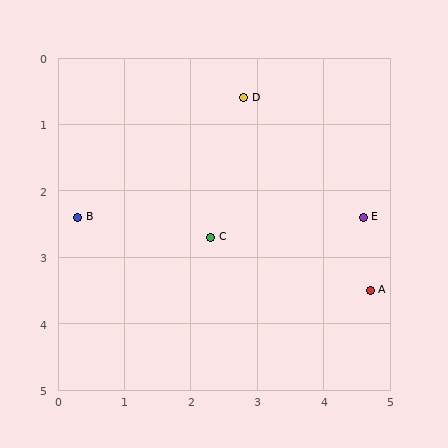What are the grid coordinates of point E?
Point E is at approximately (4.6, 2.4).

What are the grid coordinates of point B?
Point B is at approximately (0.3, 2.4).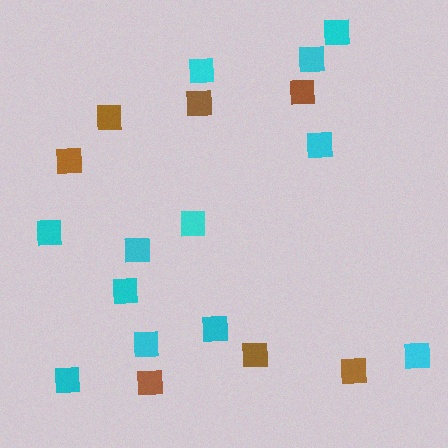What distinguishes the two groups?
There are 2 groups: one group of cyan squares (12) and one group of brown squares (7).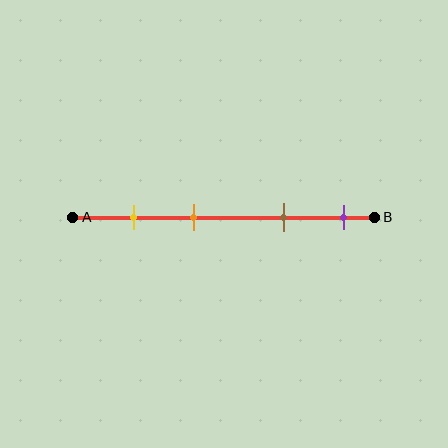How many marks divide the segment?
There are 4 marks dividing the segment.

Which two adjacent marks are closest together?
The yellow and orange marks are the closest adjacent pair.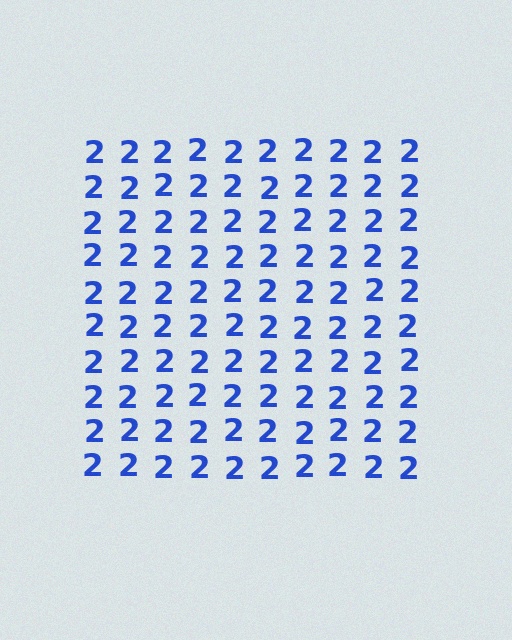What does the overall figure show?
The overall figure shows a square.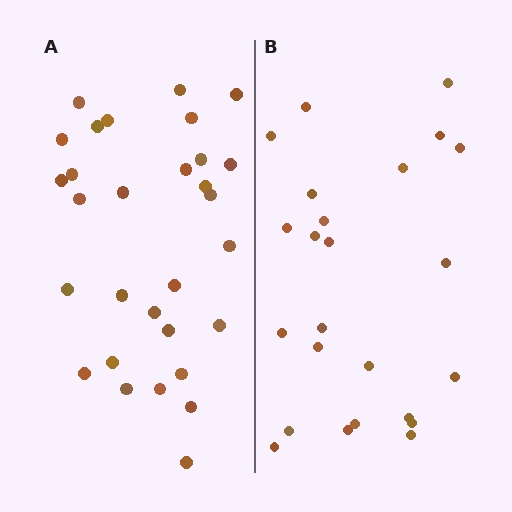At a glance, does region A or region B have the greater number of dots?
Region A (the left region) has more dots.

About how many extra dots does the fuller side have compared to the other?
Region A has about 6 more dots than region B.